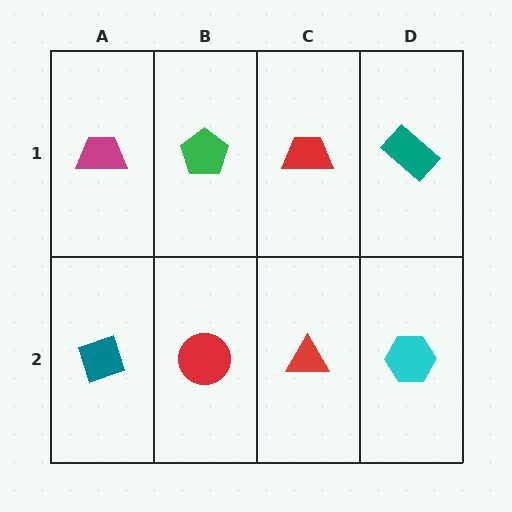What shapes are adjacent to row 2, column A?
A magenta trapezoid (row 1, column A), a red circle (row 2, column B).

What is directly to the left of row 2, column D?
A red triangle.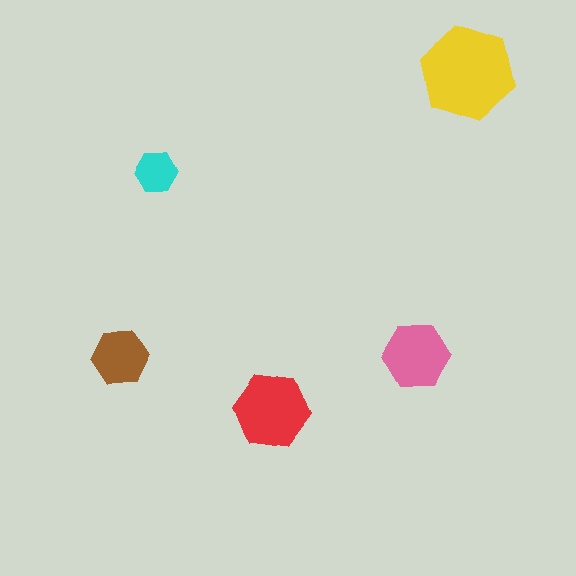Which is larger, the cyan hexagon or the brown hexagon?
The brown one.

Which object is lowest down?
The red hexagon is bottommost.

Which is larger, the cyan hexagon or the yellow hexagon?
The yellow one.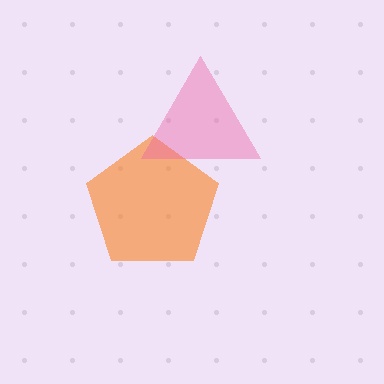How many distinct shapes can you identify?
There are 2 distinct shapes: an orange pentagon, a pink triangle.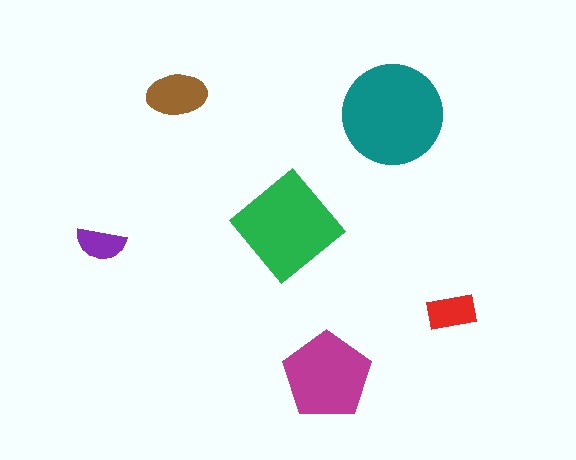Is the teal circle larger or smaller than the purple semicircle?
Larger.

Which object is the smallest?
The purple semicircle.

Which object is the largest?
The teal circle.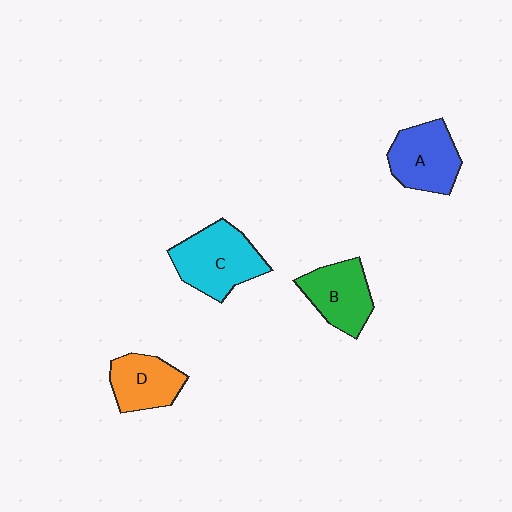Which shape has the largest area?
Shape C (cyan).